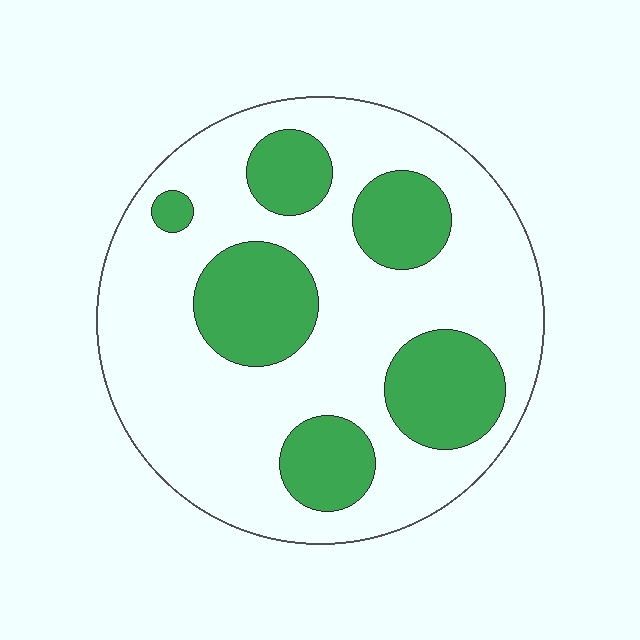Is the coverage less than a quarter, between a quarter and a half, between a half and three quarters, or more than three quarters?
Between a quarter and a half.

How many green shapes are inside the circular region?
6.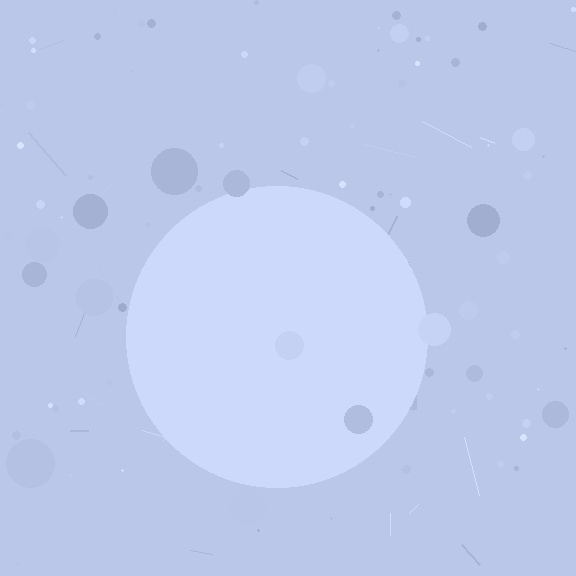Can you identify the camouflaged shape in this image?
The camouflaged shape is a circle.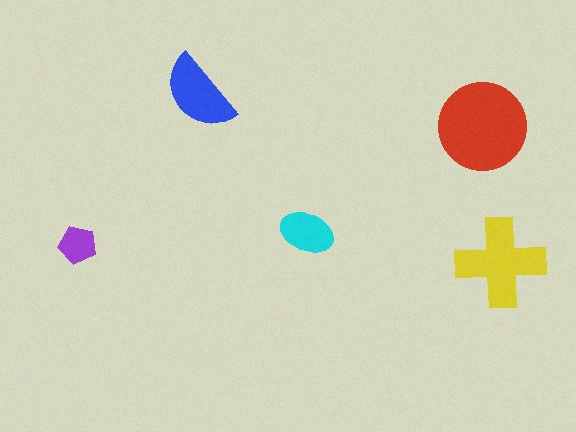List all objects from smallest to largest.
The purple pentagon, the cyan ellipse, the blue semicircle, the yellow cross, the red circle.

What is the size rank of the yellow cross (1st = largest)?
2nd.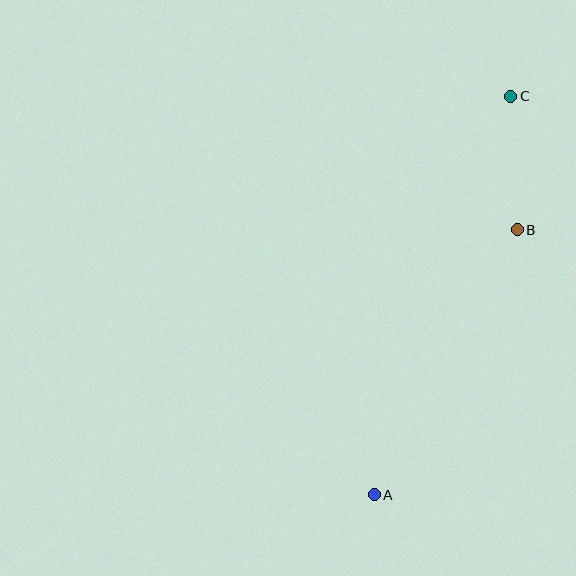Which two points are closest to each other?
Points B and C are closest to each other.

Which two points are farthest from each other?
Points A and C are farthest from each other.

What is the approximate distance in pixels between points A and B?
The distance between A and B is approximately 301 pixels.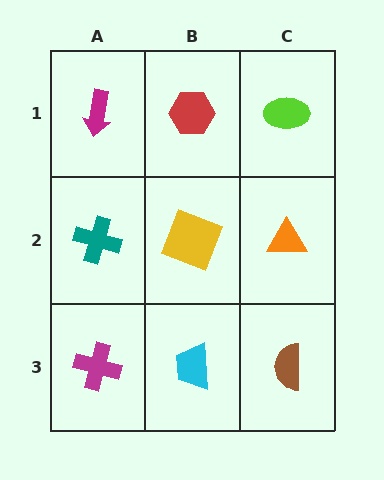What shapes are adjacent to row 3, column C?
An orange triangle (row 2, column C), a cyan trapezoid (row 3, column B).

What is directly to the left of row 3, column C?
A cyan trapezoid.